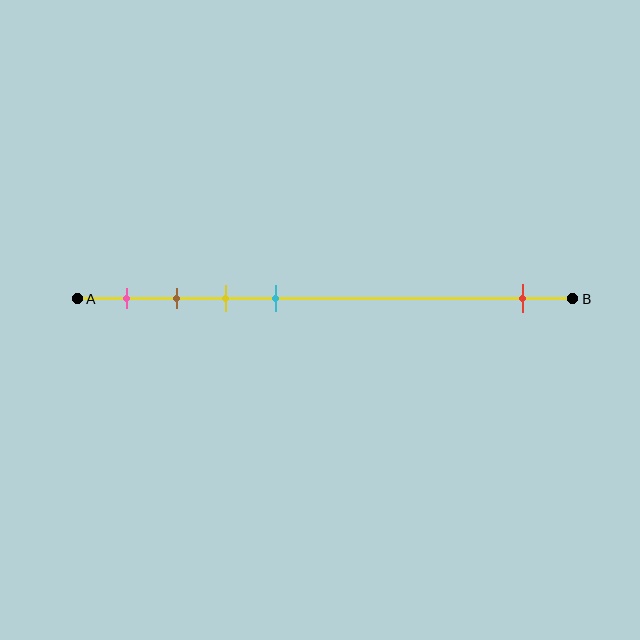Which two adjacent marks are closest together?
The brown and yellow marks are the closest adjacent pair.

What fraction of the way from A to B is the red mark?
The red mark is approximately 90% (0.9) of the way from A to B.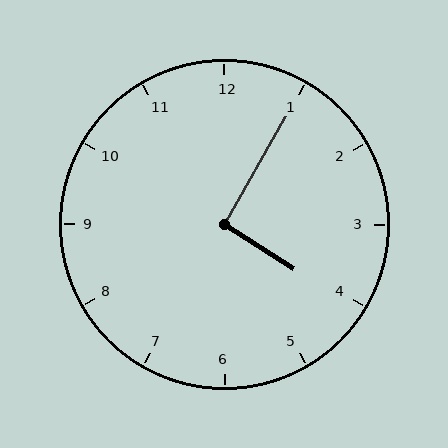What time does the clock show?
4:05.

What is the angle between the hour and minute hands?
Approximately 92 degrees.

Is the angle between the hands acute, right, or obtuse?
It is right.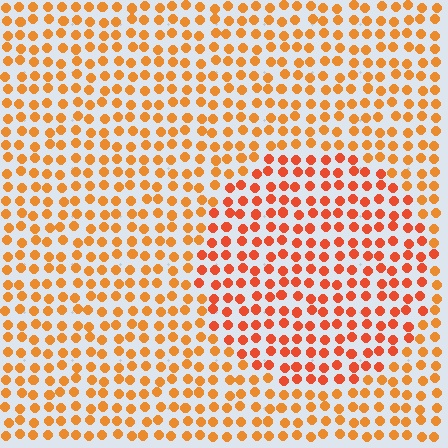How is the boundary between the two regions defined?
The boundary is defined purely by a slight shift in hue (about 21 degrees). Spacing, size, and orientation are identical on both sides.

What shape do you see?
I see a circle.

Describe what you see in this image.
The image is filled with small orange elements in a uniform arrangement. A circle-shaped region is visible where the elements are tinted to a slightly different hue, forming a subtle color boundary.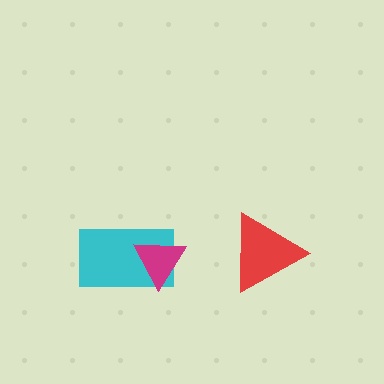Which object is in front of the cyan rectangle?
The magenta triangle is in front of the cyan rectangle.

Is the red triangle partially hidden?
No, no other shape covers it.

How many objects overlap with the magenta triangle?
1 object overlaps with the magenta triangle.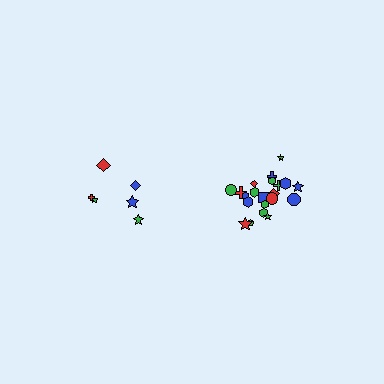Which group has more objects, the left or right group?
The right group.